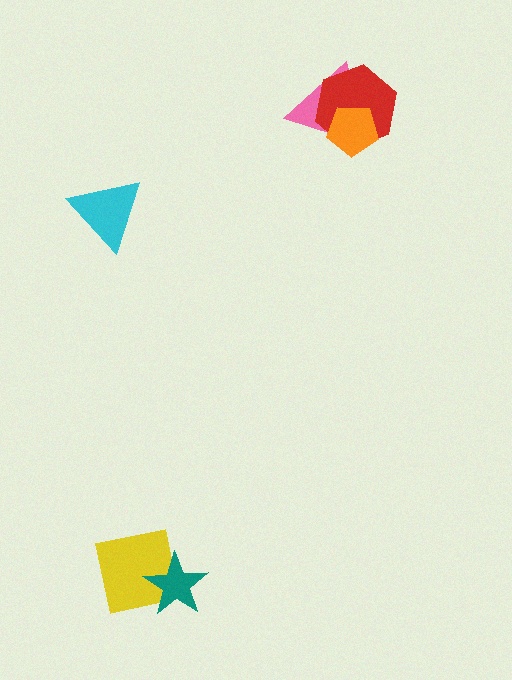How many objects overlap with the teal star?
1 object overlaps with the teal star.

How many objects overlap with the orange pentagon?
2 objects overlap with the orange pentagon.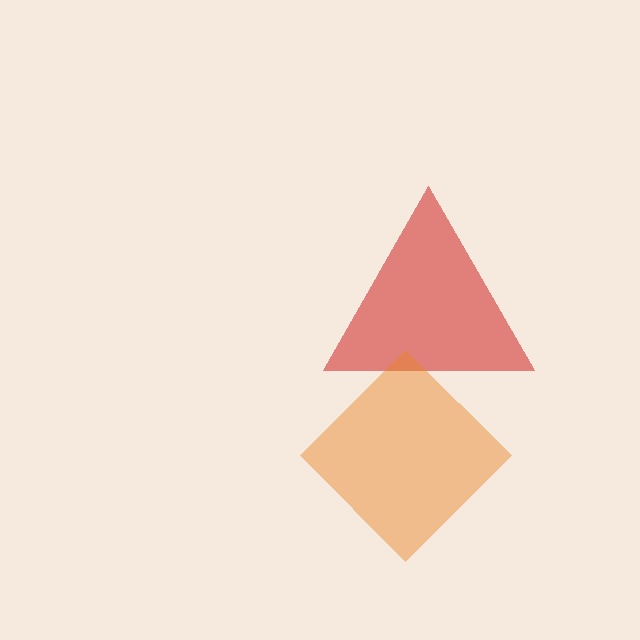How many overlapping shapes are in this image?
There are 2 overlapping shapes in the image.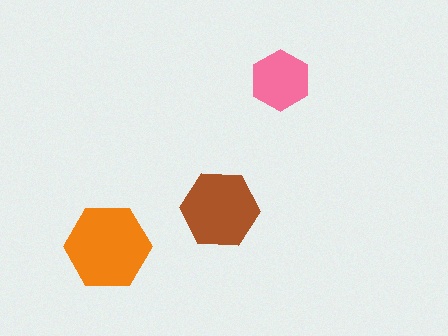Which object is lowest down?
The orange hexagon is bottommost.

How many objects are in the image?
There are 3 objects in the image.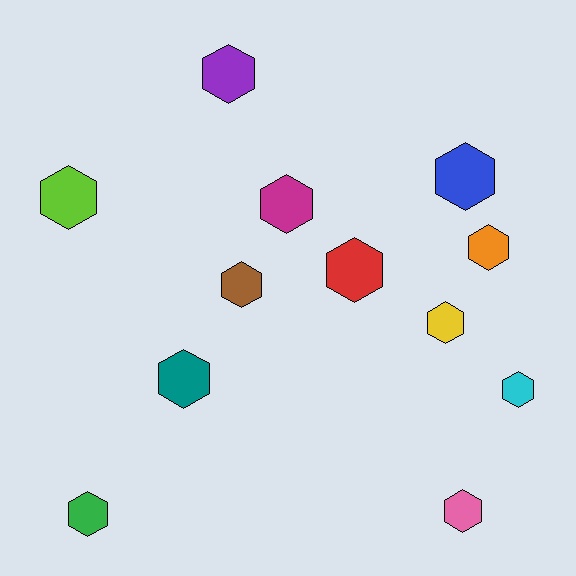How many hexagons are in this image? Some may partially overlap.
There are 12 hexagons.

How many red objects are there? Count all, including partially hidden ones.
There is 1 red object.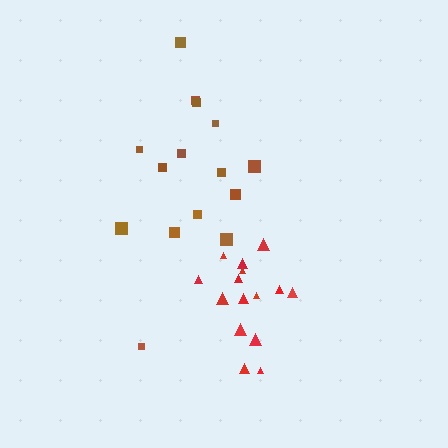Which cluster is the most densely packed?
Red.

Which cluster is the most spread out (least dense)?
Brown.